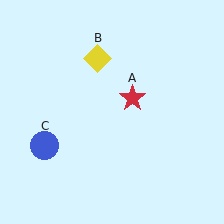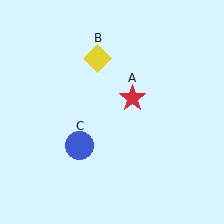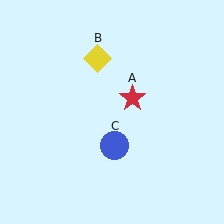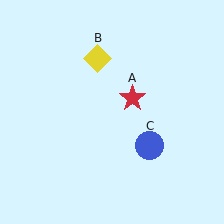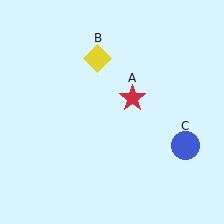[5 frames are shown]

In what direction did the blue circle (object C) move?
The blue circle (object C) moved right.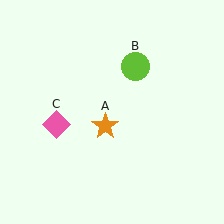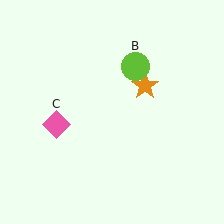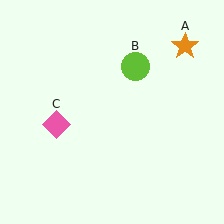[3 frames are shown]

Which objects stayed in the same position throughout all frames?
Lime circle (object B) and pink diamond (object C) remained stationary.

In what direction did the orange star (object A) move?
The orange star (object A) moved up and to the right.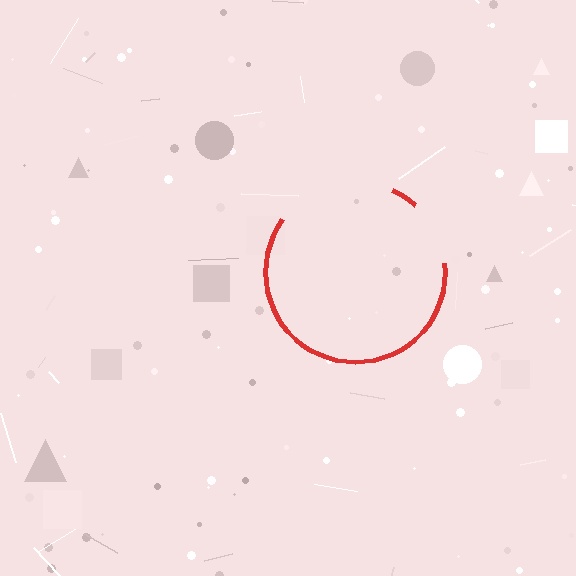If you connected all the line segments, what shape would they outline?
They would outline a circle.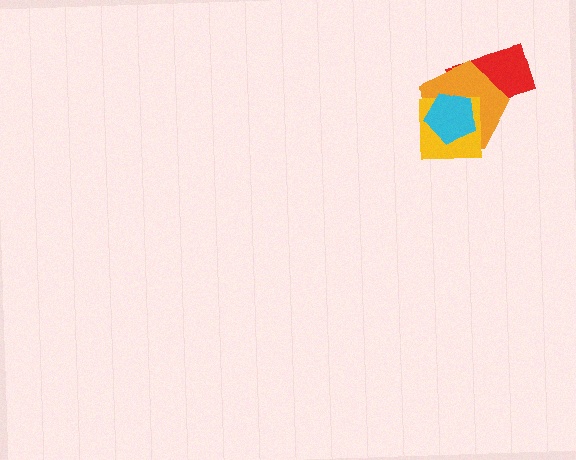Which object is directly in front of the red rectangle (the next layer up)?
The orange pentagon is directly in front of the red rectangle.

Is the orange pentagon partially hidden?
Yes, it is partially covered by another shape.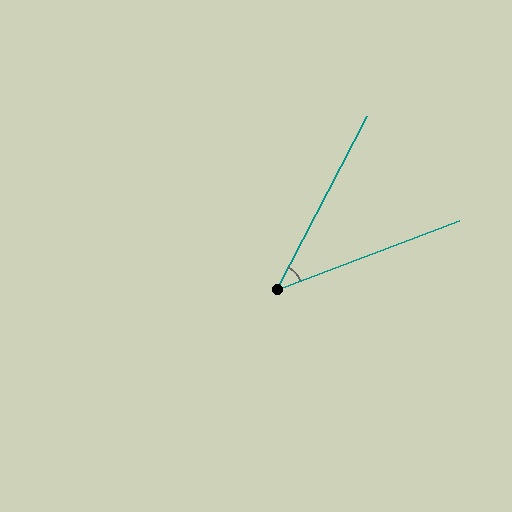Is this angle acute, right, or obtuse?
It is acute.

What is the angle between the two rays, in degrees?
Approximately 42 degrees.